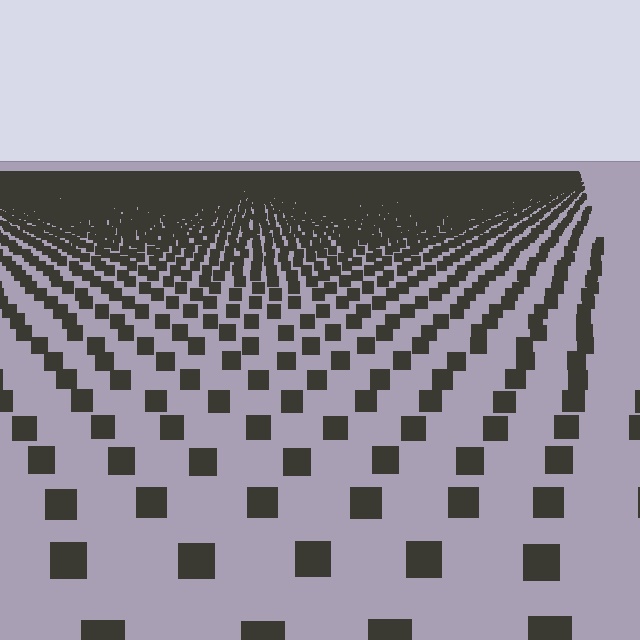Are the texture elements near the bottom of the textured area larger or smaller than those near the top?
Larger. Near the bottom, elements are closer to the viewer and appear at a bigger on-screen size.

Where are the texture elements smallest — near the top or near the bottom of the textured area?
Near the top.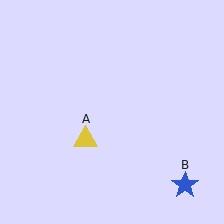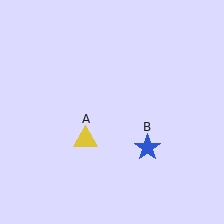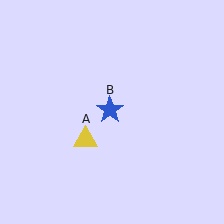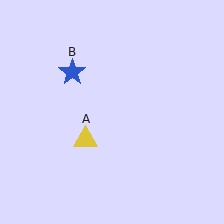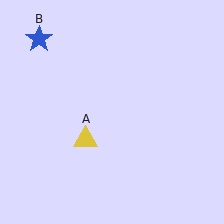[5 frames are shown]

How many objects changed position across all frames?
1 object changed position: blue star (object B).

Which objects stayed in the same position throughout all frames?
Yellow triangle (object A) remained stationary.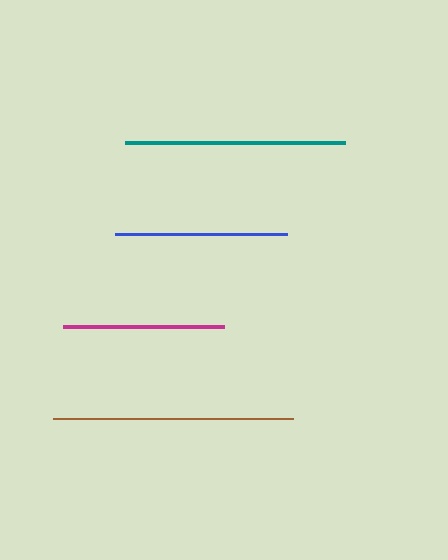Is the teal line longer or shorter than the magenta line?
The teal line is longer than the magenta line.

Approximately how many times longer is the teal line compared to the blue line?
The teal line is approximately 1.3 times the length of the blue line.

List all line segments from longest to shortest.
From longest to shortest: brown, teal, blue, magenta.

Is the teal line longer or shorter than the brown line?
The brown line is longer than the teal line.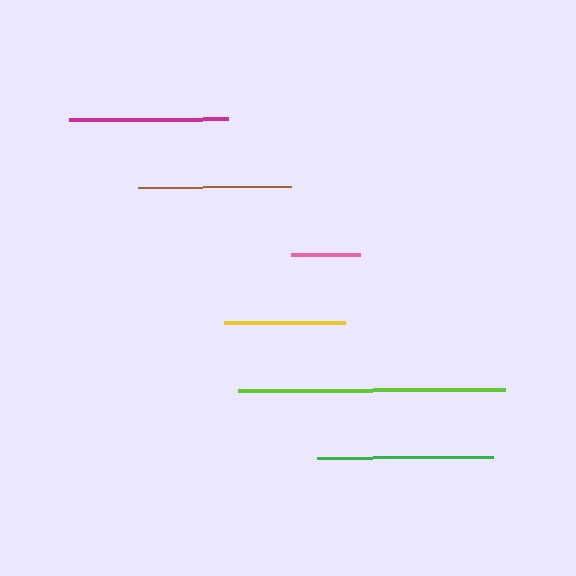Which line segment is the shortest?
The pink line is the shortest at approximately 69 pixels.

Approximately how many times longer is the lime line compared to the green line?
The lime line is approximately 1.5 times the length of the green line.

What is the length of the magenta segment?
The magenta segment is approximately 160 pixels long.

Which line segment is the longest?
The lime line is the longest at approximately 267 pixels.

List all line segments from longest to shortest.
From longest to shortest: lime, green, magenta, brown, yellow, pink.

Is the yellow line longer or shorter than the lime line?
The lime line is longer than the yellow line.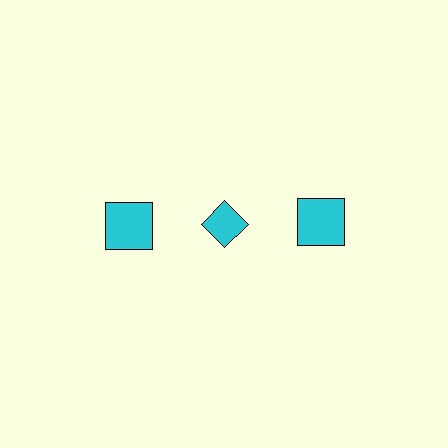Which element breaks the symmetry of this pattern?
The cyan diamond in the top row, second from left column breaks the symmetry. All other shapes are cyan squares.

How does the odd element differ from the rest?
It has a different shape: diamond instead of square.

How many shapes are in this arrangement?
There are 3 shapes arranged in a grid pattern.